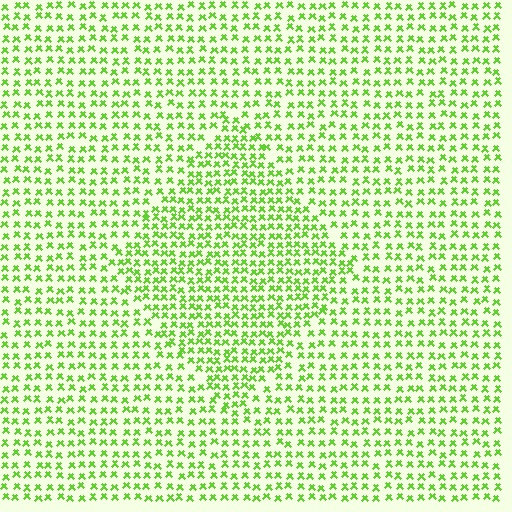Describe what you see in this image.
The image contains small lime elements arranged at two different densities. A diamond-shaped region is visible where the elements are more densely packed than the surrounding area.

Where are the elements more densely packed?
The elements are more densely packed inside the diamond boundary.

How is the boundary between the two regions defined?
The boundary is defined by a change in element density (approximately 1.5x ratio). All elements are the same color, size, and shape.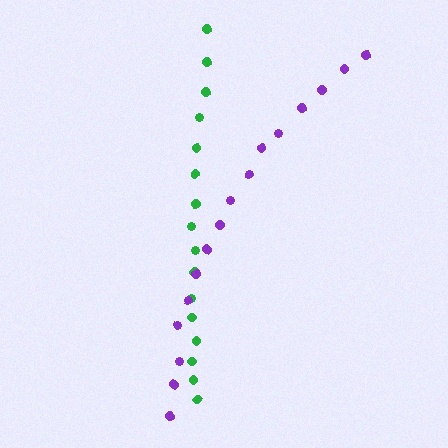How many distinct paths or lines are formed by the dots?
There are 2 distinct paths.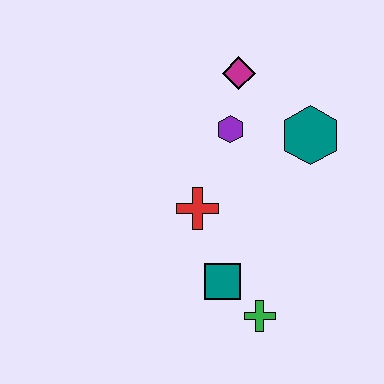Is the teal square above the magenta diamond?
No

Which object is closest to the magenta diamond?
The purple hexagon is closest to the magenta diamond.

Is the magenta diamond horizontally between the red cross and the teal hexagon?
Yes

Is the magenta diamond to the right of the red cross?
Yes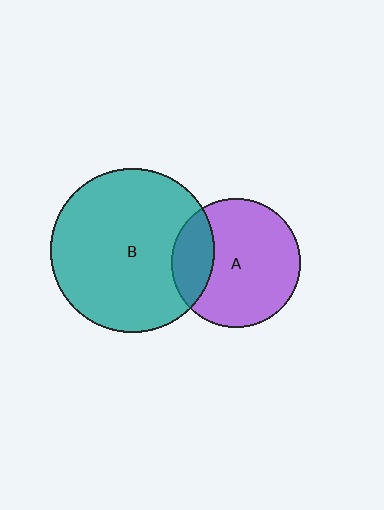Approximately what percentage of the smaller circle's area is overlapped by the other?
Approximately 25%.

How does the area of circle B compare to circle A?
Approximately 1.6 times.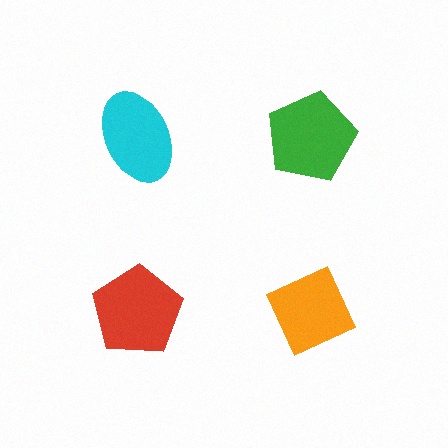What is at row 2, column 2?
An orange diamond.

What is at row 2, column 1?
A red pentagon.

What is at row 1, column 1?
A cyan ellipse.